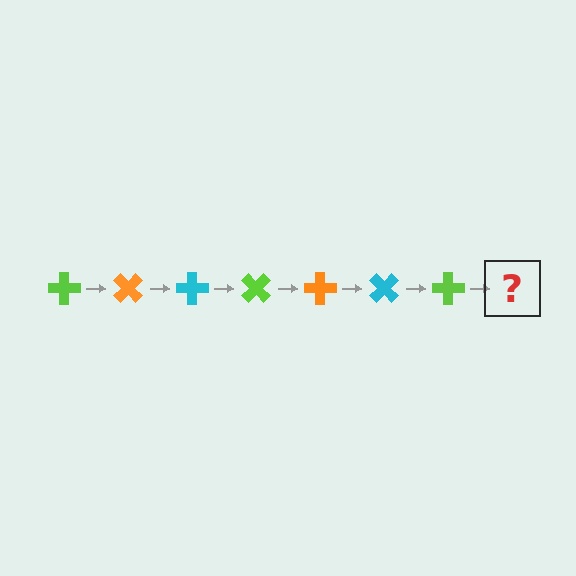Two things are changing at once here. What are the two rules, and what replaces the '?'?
The two rules are that it rotates 45 degrees each step and the color cycles through lime, orange, and cyan. The '?' should be an orange cross, rotated 315 degrees from the start.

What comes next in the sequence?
The next element should be an orange cross, rotated 315 degrees from the start.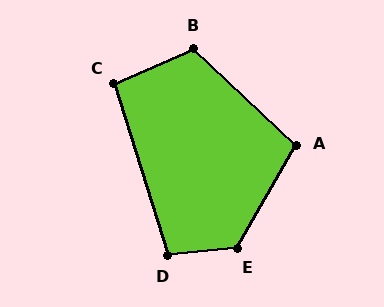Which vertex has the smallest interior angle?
C, at approximately 96 degrees.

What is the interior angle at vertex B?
Approximately 113 degrees (obtuse).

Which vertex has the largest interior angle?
E, at approximately 126 degrees.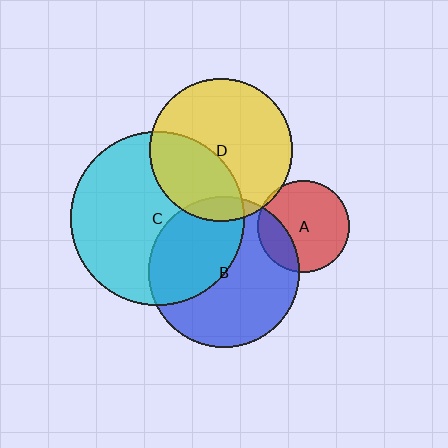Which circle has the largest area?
Circle C (cyan).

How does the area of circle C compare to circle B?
Approximately 1.3 times.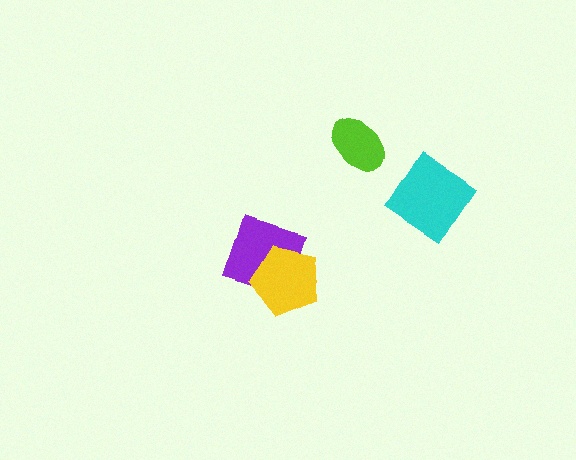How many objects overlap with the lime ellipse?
0 objects overlap with the lime ellipse.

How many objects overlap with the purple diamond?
1 object overlaps with the purple diamond.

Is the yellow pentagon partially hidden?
No, no other shape covers it.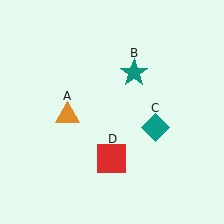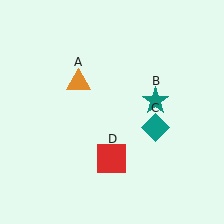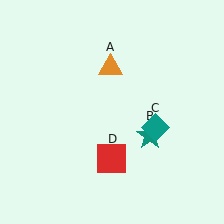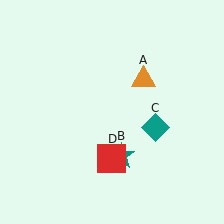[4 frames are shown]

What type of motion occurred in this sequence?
The orange triangle (object A), teal star (object B) rotated clockwise around the center of the scene.